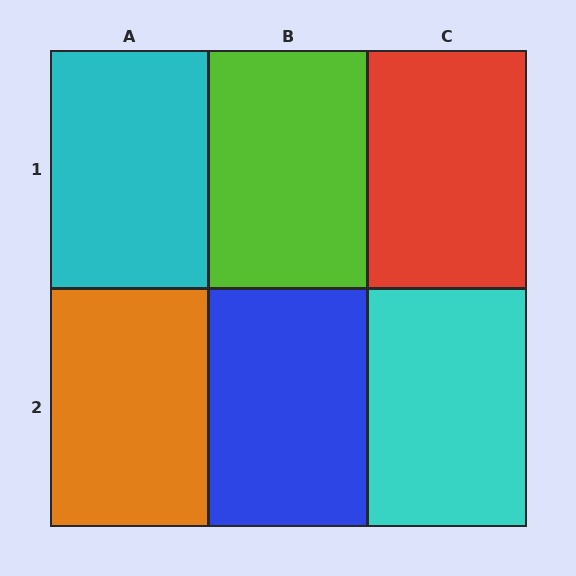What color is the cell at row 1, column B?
Lime.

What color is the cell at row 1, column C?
Red.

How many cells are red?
1 cell is red.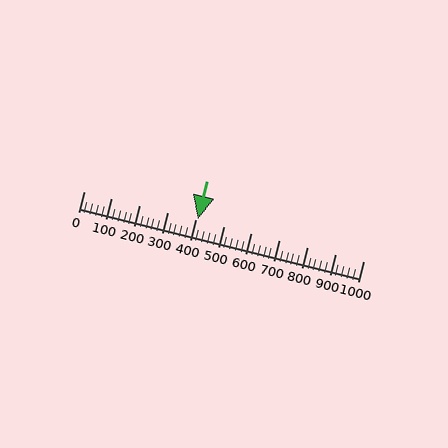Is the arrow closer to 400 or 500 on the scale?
The arrow is closer to 400.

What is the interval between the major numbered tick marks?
The major tick marks are spaced 100 units apart.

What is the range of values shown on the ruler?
The ruler shows values from 0 to 1000.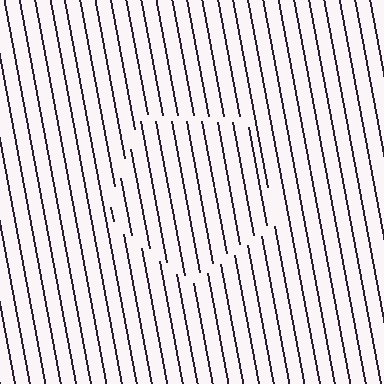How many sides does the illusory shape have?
5 sides — the line-ends trace a pentagon.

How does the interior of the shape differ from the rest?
The interior of the shape contains the same grating, shifted by half a period — the contour is defined by the phase discontinuity where line-ends from the inner and outer gratings abut.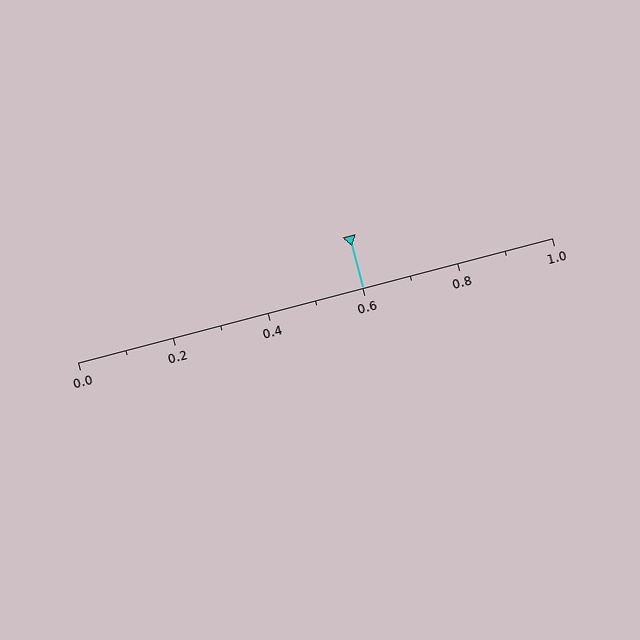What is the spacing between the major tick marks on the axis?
The major ticks are spaced 0.2 apart.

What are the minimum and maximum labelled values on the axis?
The axis runs from 0.0 to 1.0.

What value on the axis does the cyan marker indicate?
The marker indicates approximately 0.6.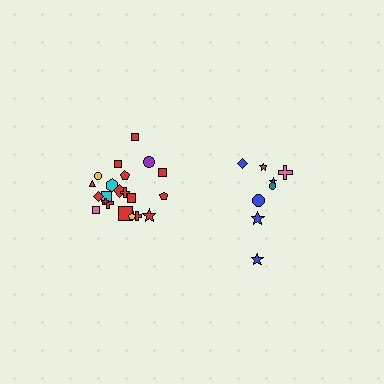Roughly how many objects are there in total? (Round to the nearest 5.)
Roughly 30 objects in total.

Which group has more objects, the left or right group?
The left group.